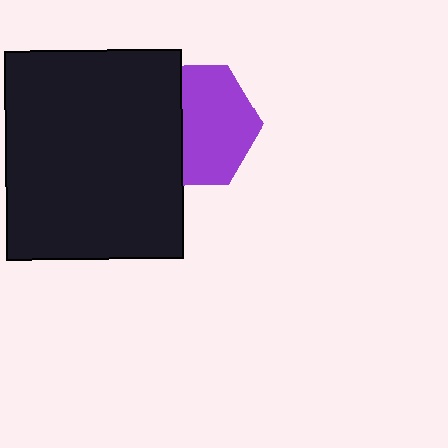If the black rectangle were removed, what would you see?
You would see the complete purple hexagon.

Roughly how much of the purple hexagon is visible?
About half of it is visible (roughly 62%).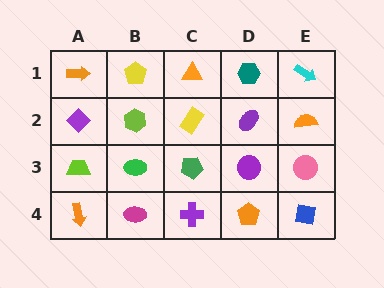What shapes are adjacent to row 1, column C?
A yellow rectangle (row 2, column C), a yellow pentagon (row 1, column B), a teal hexagon (row 1, column D).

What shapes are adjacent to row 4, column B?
A green ellipse (row 3, column B), an orange arrow (row 4, column A), a purple cross (row 4, column C).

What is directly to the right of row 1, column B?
An orange triangle.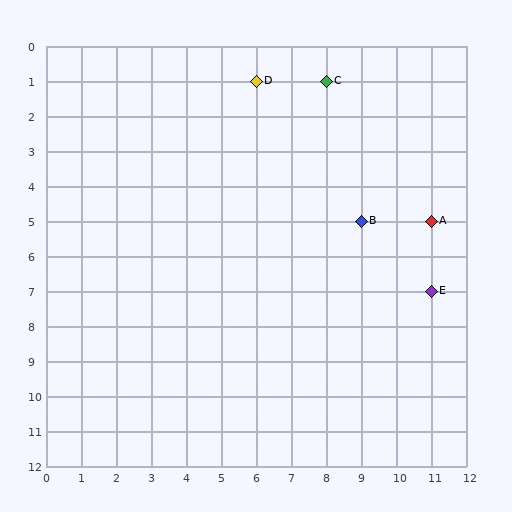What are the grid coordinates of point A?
Point A is at grid coordinates (11, 5).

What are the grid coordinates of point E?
Point E is at grid coordinates (11, 7).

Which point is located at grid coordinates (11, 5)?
Point A is at (11, 5).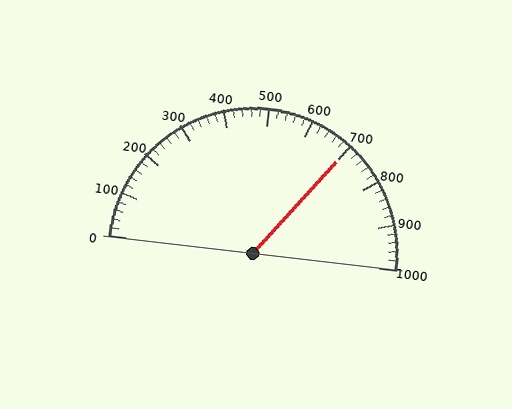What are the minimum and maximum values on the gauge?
The gauge ranges from 0 to 1000.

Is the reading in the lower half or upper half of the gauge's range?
The reading is in the upper half of the range (0 to 1000).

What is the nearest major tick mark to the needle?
The nearest major tick mark is 700.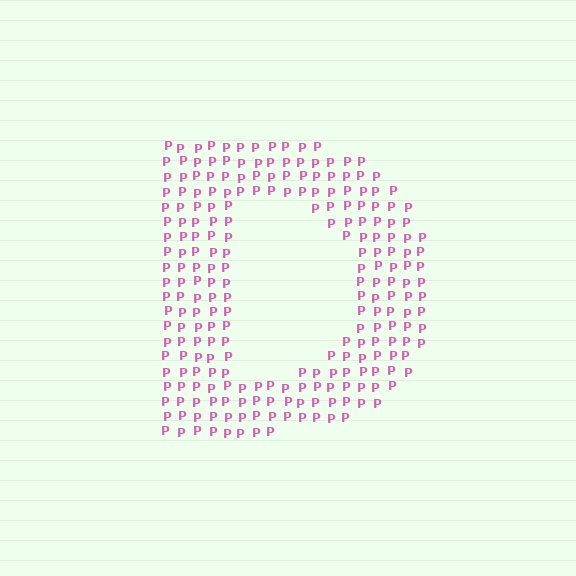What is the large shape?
The large shape is the letter D.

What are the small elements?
The small elements are letter P's.